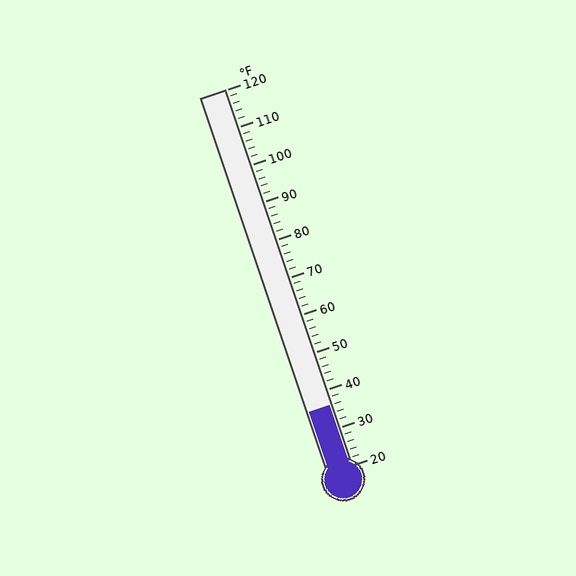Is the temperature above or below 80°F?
The temperature is below 80°F.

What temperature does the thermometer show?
The thermometer shows approximately 36°F.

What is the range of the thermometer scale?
The thermometer scale ranges from 20°F to 120°F.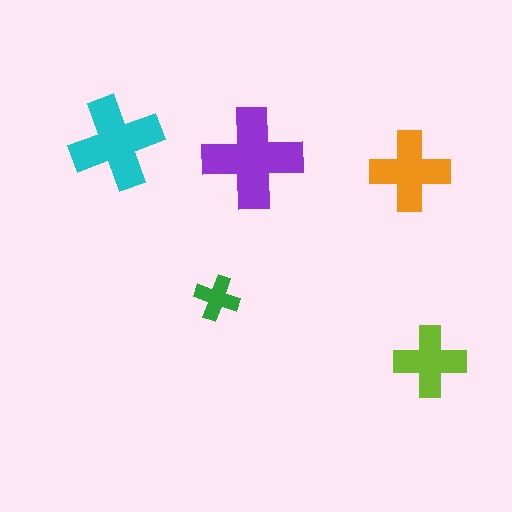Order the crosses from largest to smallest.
the purple one, the cyan one, the orange one, the lime one, the green one.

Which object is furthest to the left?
The cyan cross is leftmost.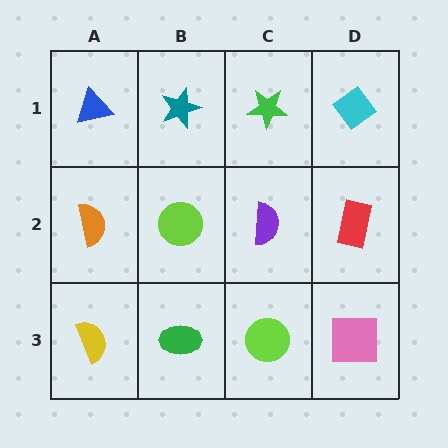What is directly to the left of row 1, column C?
A teal star.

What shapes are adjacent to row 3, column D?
A red rectangle (row 2, column D), a lime circle (row 3, column C).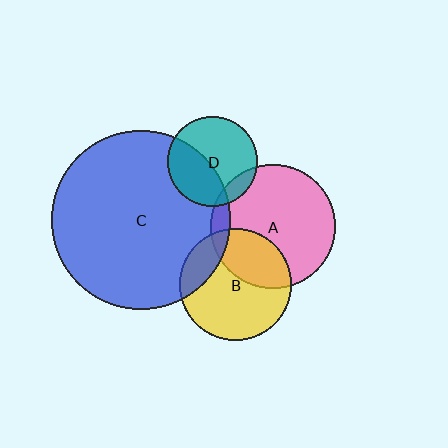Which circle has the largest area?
Circle C (blue).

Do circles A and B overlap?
Yes.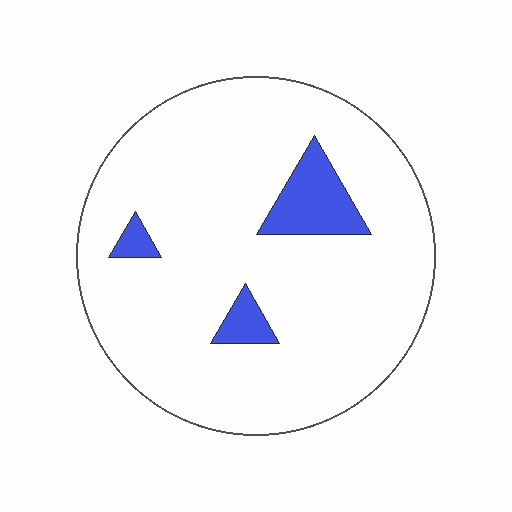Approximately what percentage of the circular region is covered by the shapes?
Approximately 10%.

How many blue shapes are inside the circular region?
3.